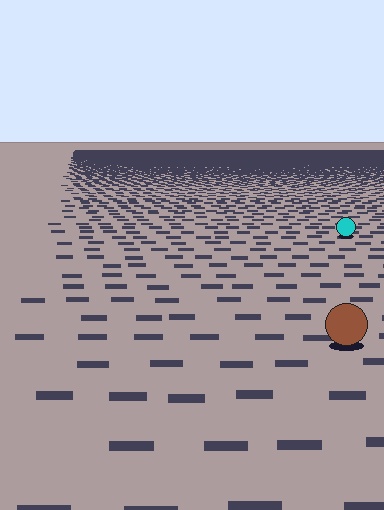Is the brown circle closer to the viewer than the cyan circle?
Yes. The brown circle is closer — you can tell from the texture gradient: the ground texture is coarser near it.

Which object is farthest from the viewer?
The cyan circle is farthest from the viewer. It appears smaller and the ground texture around it is denser.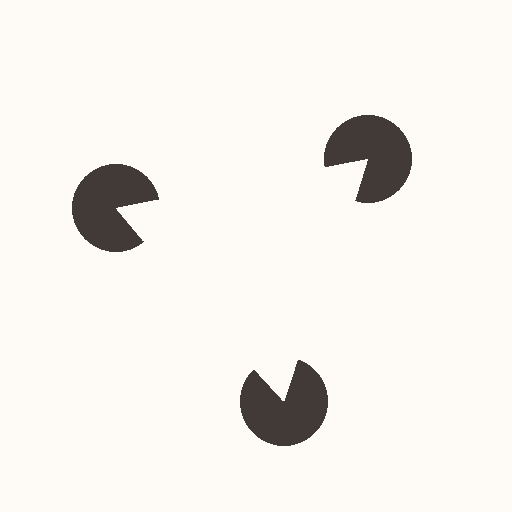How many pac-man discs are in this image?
There are 3 — one at each vertex of the illusory triangle.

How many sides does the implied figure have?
3 sides.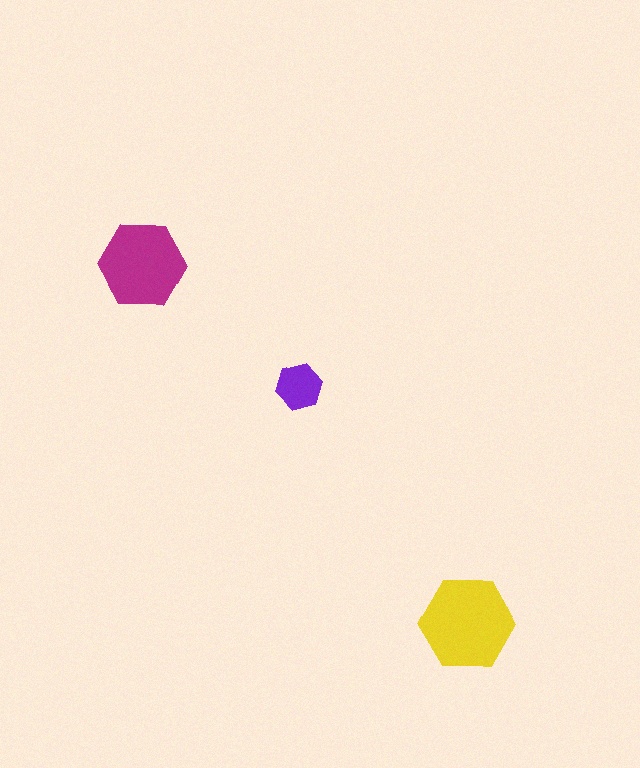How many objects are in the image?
There are 3 objects in the image.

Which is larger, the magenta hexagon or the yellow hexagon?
The yellow one.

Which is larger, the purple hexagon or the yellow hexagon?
The yellow one.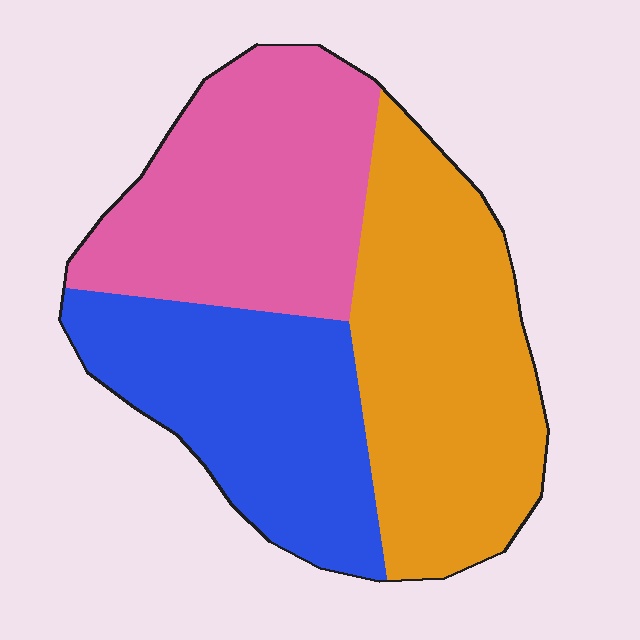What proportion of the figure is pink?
Pink covers about 35% of the figure.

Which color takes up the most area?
Orange, at roughly 40%.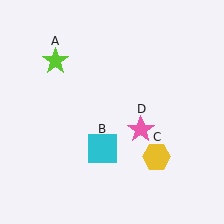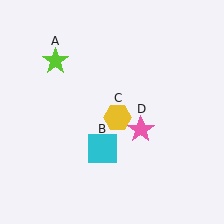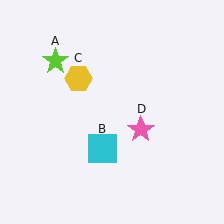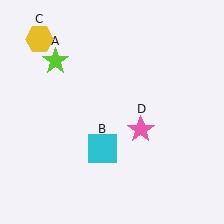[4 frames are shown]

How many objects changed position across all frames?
1 object changed position: yellow hexagon (object C).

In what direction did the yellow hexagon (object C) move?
The yellow hexagon (object C) moved up and to the left.